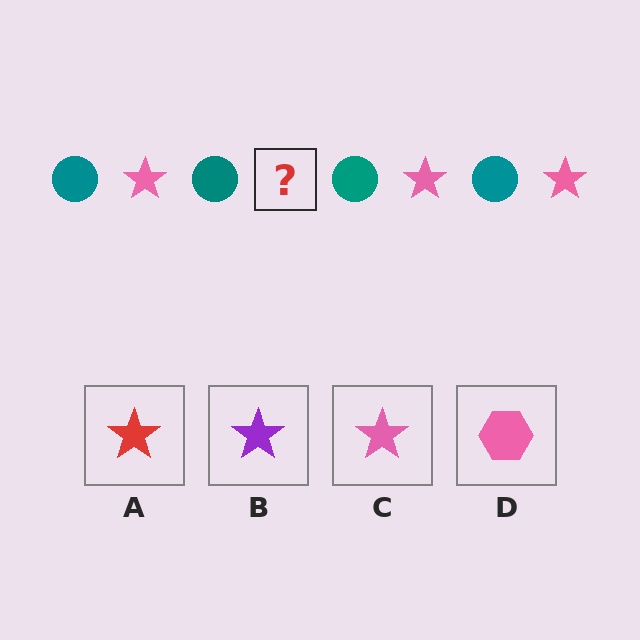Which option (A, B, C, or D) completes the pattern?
C.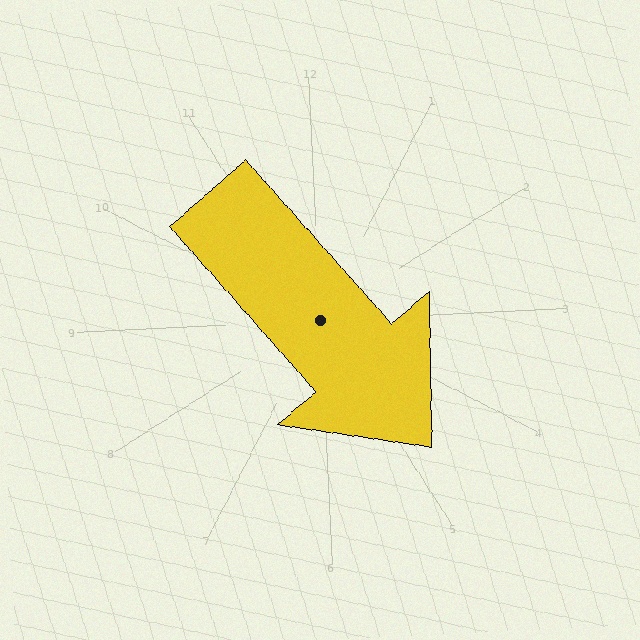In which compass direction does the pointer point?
Southeast.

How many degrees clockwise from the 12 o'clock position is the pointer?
Approximately 141 degrees.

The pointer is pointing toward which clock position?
Roughly 5 o'clock.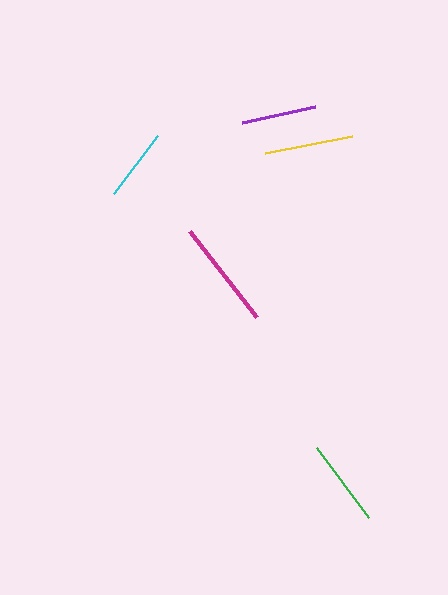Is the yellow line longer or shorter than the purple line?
The yellow line is longer than the purple line.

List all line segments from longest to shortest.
From longest to shortest: magenta, yellow, green, purple, cyan.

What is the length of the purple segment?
The purple segment is approximately 74 pixels long.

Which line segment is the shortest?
The cyan line is the shortest at approximately 73 pixels.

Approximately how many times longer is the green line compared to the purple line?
The green line is approximately 1.2 times the length of the purple line.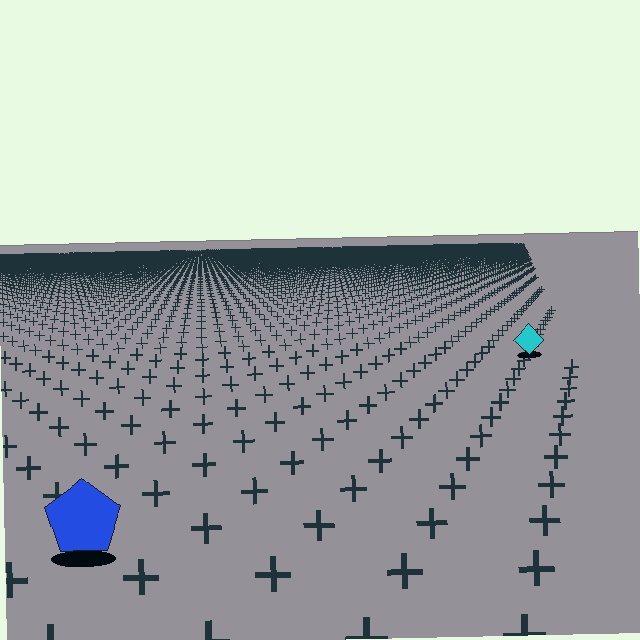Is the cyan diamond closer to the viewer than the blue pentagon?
No. The blue pentagon is closer — you can tell from the texture gradient: the ground texture is coarser near it.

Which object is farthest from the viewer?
The cyan diamond is farthest from the viewer. It appears smaller and the ground texture around it is denser.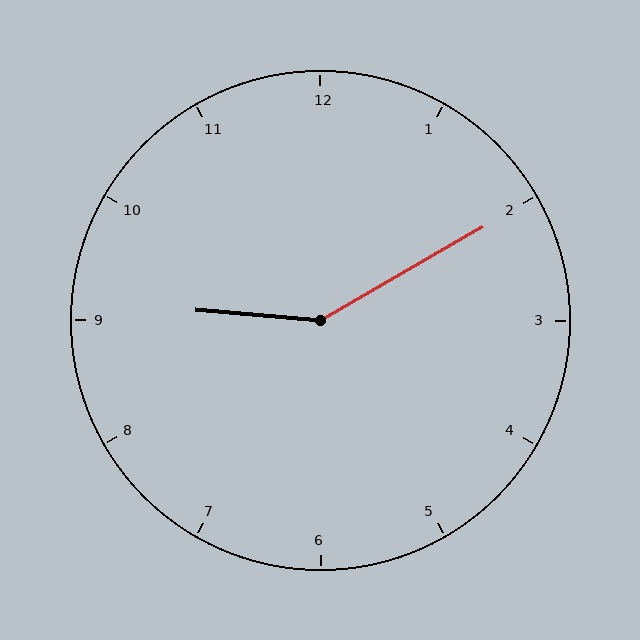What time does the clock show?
9:10.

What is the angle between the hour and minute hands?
Approximately 145 degrees.